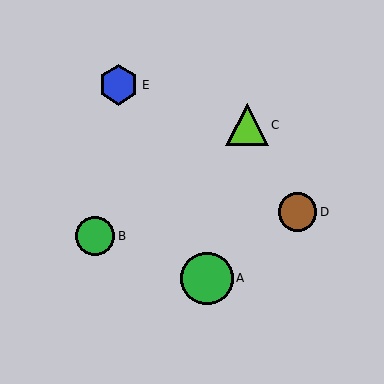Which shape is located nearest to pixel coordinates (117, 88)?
The blue hexagon (labeled E) at (119, 85) is nearest to that location.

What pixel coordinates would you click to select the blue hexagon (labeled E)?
Click at (119, 85) to select the blue hexagon E.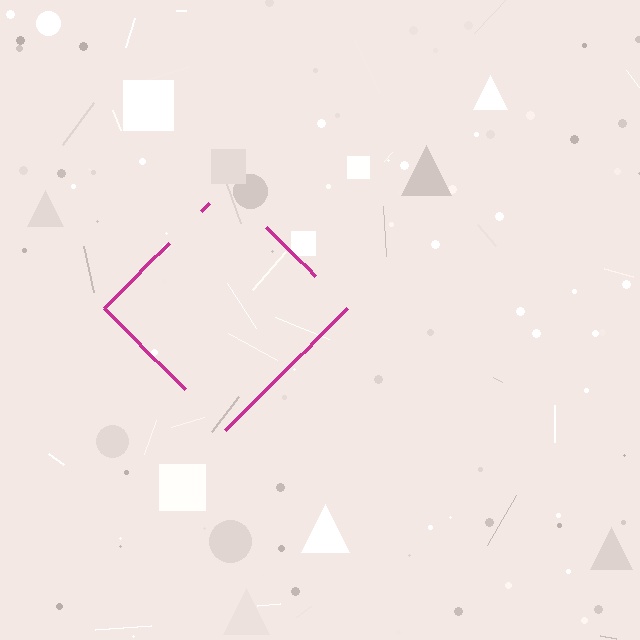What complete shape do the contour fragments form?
The contour fragments form a diamond.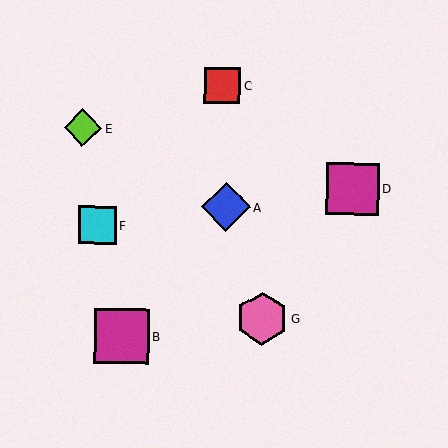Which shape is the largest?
The magenta square (labeled B) is the largest.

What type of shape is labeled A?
Shape A is a blue diamond.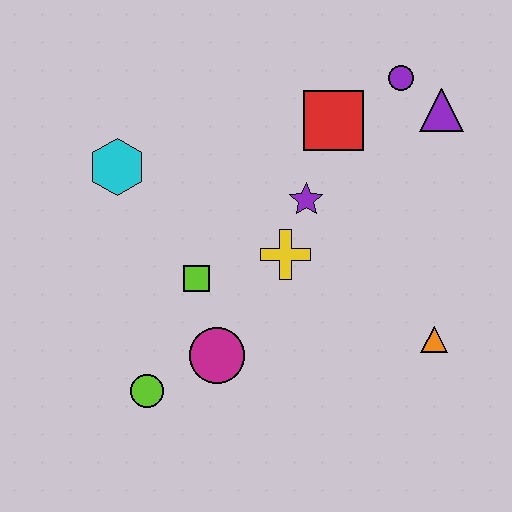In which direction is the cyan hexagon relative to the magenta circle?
The cyan hexagon is above the magenta circle.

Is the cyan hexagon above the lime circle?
Yes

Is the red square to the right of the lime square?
Yes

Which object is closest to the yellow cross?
The purple star is closest to the yellow cross.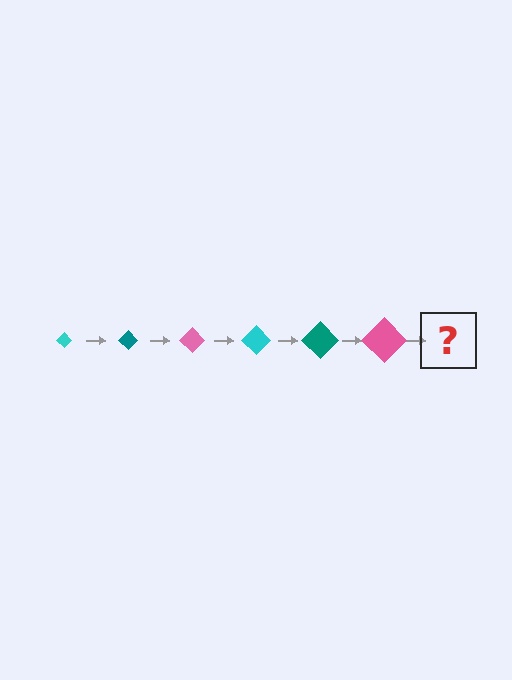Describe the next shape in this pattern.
It should be a cyan diamond, larger than the previous one.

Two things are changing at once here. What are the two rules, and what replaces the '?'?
The two rules are that the diamond grows larger each step and the color cycles through cyan, teal, and pink. The '?' should be a cyan diamond, larger than the previous one.